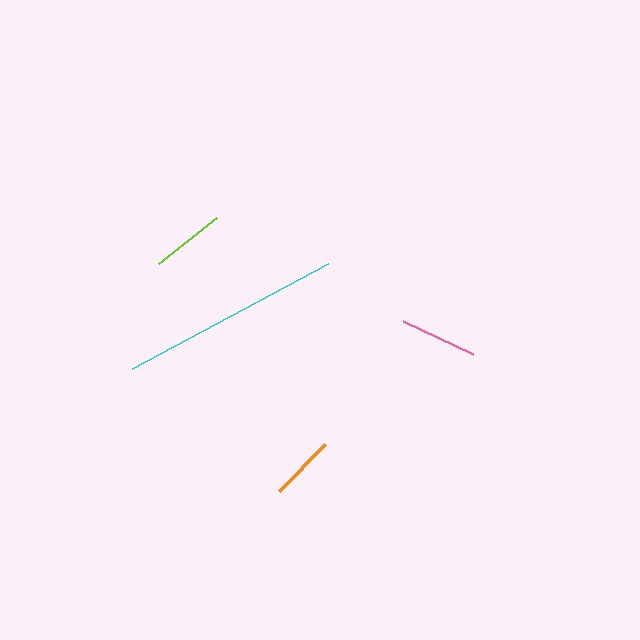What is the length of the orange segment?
The orange segment is approximately 65 pixels long.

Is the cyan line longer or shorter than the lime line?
The cyan line is longer than the lime line.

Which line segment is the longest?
The cyan line is the longest at approximately 222 pixels.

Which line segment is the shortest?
The orange line is the shortest at approximately 65 pixels.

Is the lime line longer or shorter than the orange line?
The lime line is longer than the orange line.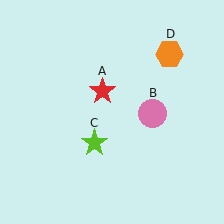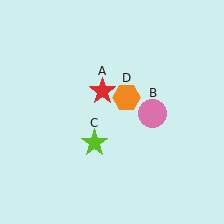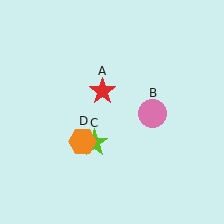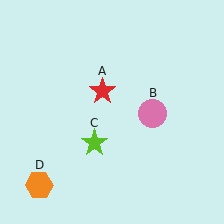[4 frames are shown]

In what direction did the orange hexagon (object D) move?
The orange hexagon (object D) moved down and to the left.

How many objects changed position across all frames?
1 object changed position: orange hexagon (object D).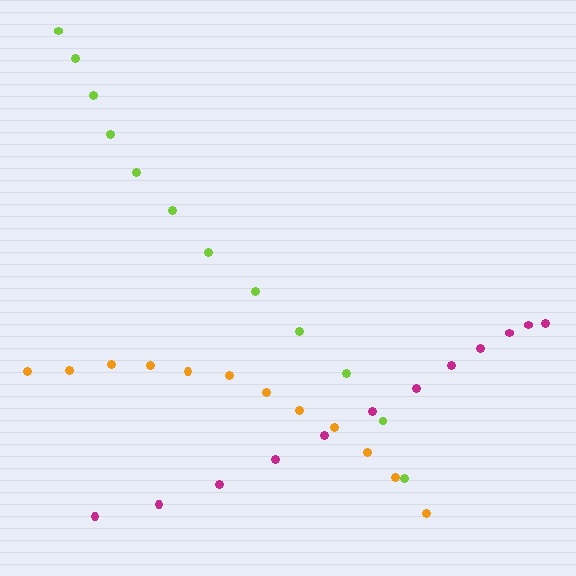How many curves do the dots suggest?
There are 3 distinct paths.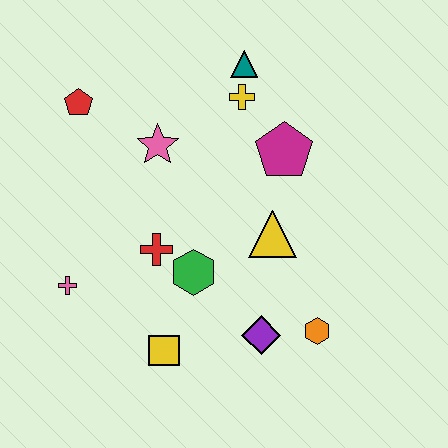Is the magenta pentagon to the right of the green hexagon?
Yes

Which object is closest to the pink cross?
The red cross is closest to the pink cross.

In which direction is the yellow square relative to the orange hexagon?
The yellow square is to the left of the orange hexagon.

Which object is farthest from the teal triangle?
The yellow square is farthest from the teal triangle.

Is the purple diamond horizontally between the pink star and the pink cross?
No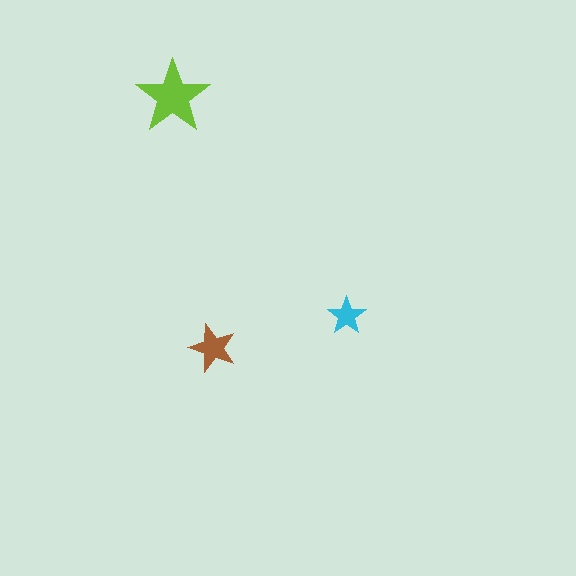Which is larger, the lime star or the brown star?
The lime one.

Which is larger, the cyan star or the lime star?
The lime one.